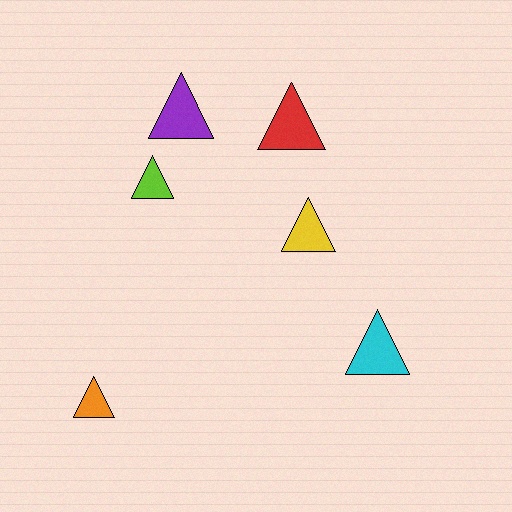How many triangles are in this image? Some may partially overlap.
There are 6 triangles.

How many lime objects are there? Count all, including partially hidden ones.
There is 1 lime object.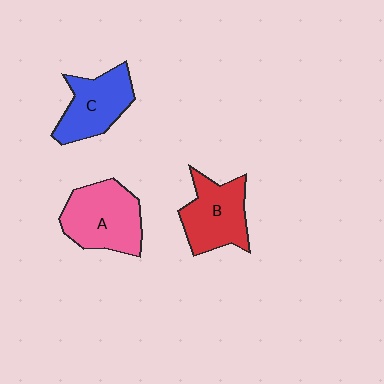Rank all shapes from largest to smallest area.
From largest to smallest: A (pink), B (red), C (blue).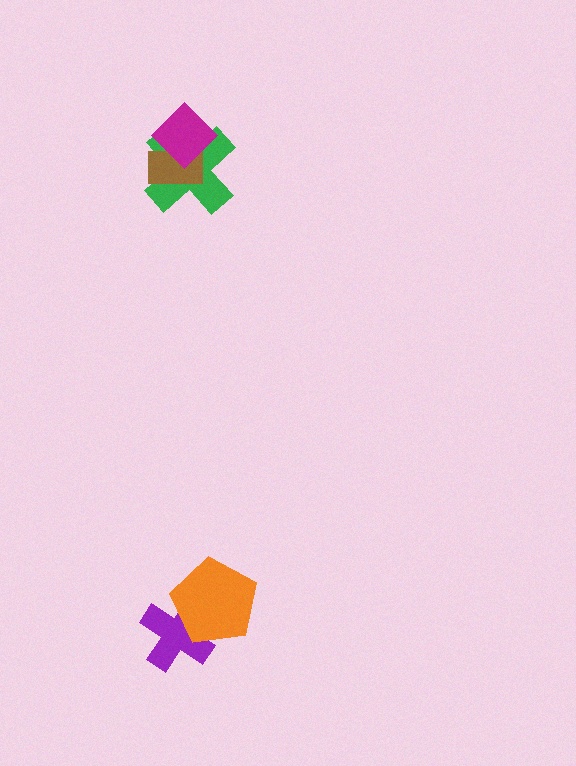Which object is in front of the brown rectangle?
The magenta diamond is in front of the brown rectangle.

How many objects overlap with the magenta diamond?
2 objects overlap with the magenta diamond.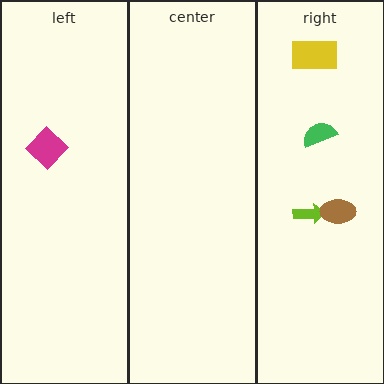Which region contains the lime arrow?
The right region.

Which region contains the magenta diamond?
The left region.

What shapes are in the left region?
The magenta diamond.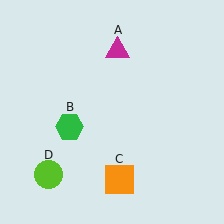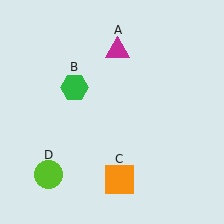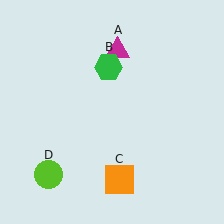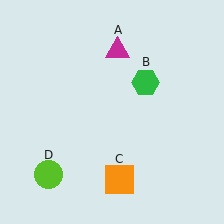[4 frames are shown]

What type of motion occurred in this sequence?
The green hexagon (object B) rotated clockwise around the center of the scene.